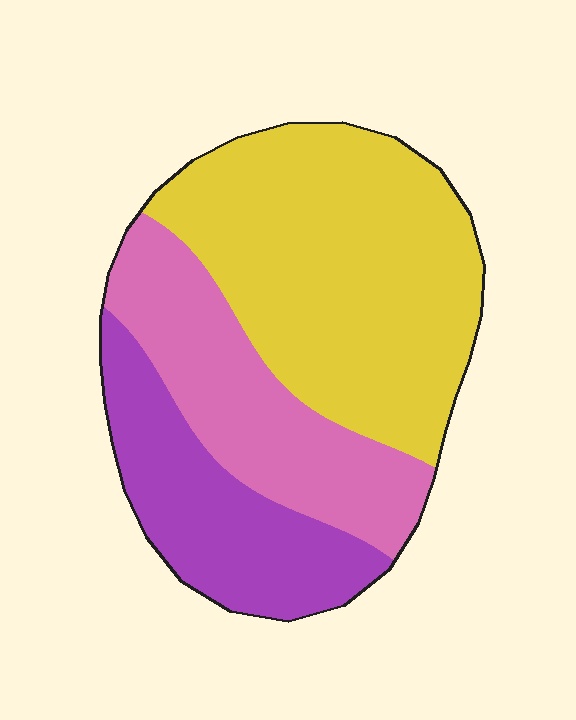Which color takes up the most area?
Yellow, at roughly 50%.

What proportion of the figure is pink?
Pink covers 27% of the figure.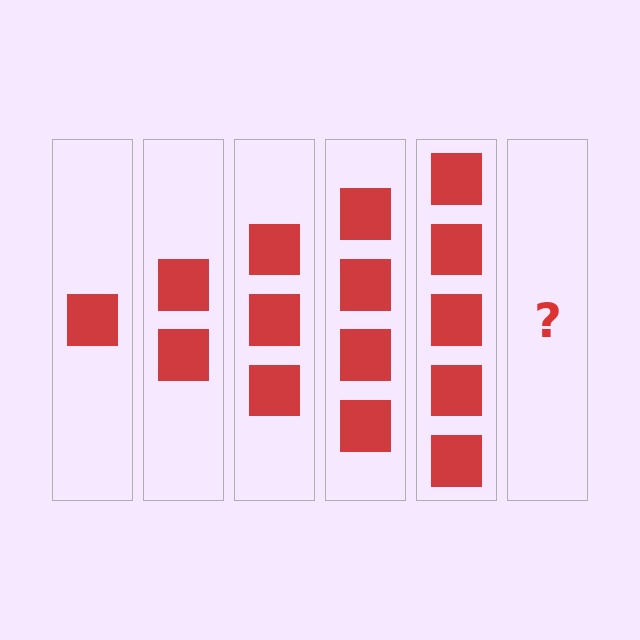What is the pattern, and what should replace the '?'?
The pattern is that each step adds one more square. The '?' should be 6 squares.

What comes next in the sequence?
The next element should be 6 squares.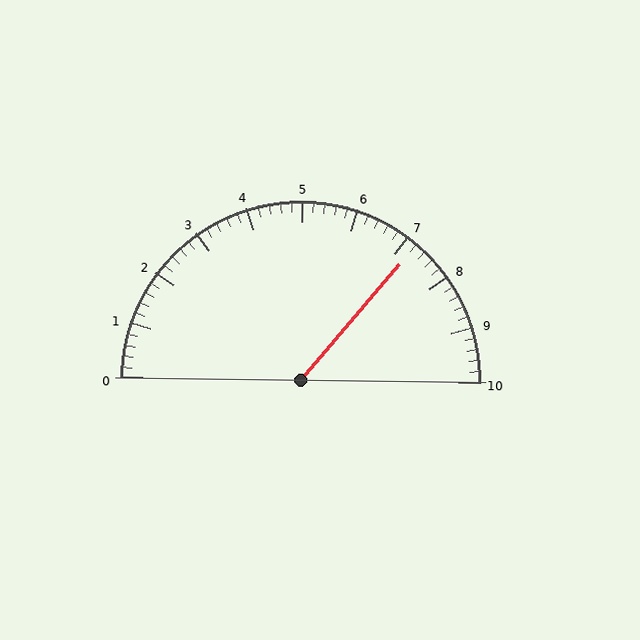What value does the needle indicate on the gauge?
The needle indicates approximately 7.2.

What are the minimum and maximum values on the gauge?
The gauge ranges from 0 to 10.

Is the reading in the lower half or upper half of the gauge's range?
The reading is in the upper half of the range (0 to 10).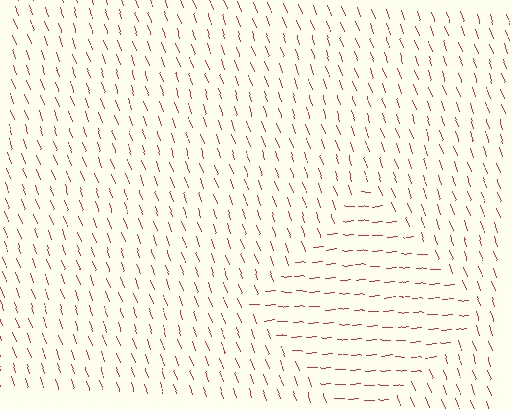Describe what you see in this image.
The image is filled with small red line segments. A diamond region in the image has lines oriented differently from the surrounding lines, creating a visible texture boundary.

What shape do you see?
I see a diamond.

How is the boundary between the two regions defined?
The boundary is defined purely by a change in line orientation (approximately 74 degrees difference). All lines are the same color and thickness.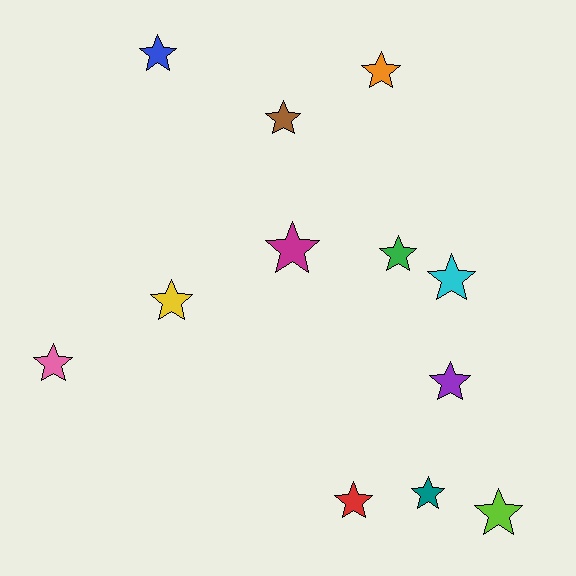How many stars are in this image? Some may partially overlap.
There are 12 stars.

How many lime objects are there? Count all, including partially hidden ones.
There is 1 lime object.